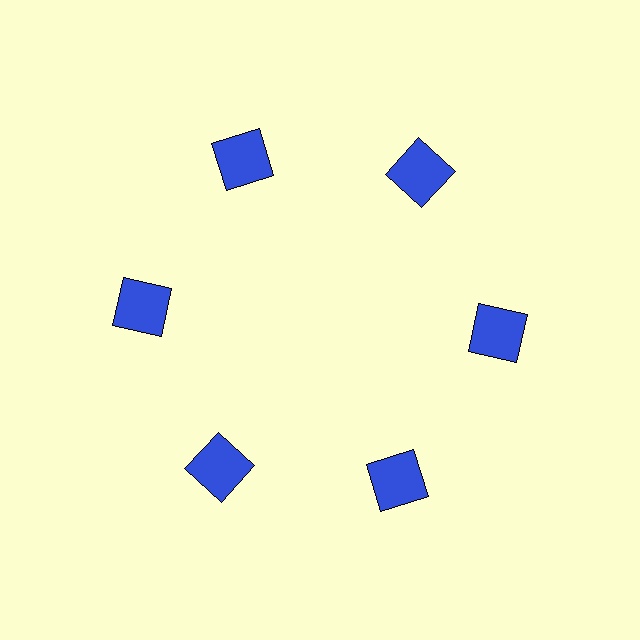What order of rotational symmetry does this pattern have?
This pattern has 6-fold rotational symmetry.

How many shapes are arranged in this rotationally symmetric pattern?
There are 6 shapes, arranged in 6 groups of 1.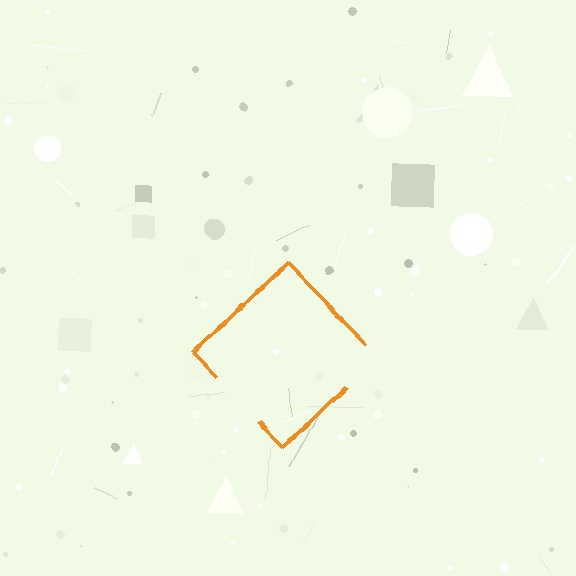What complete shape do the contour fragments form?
The contour fragments form a diamond.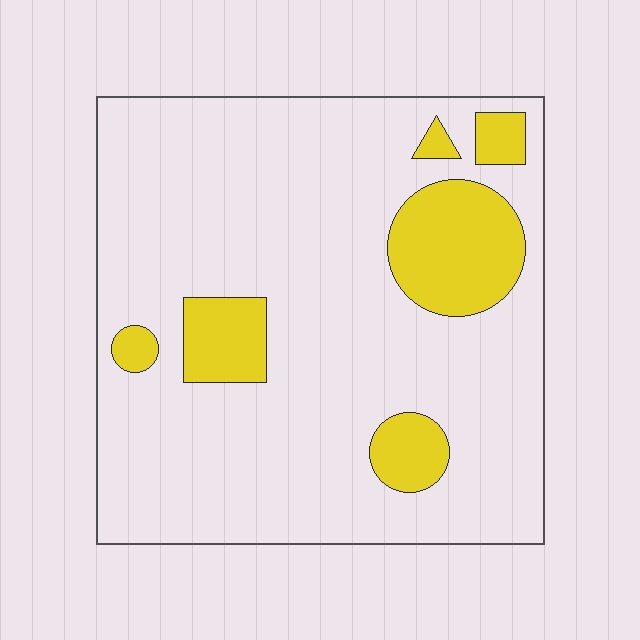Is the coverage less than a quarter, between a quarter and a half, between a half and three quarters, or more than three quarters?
Less than a quarter.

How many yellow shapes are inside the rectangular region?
6.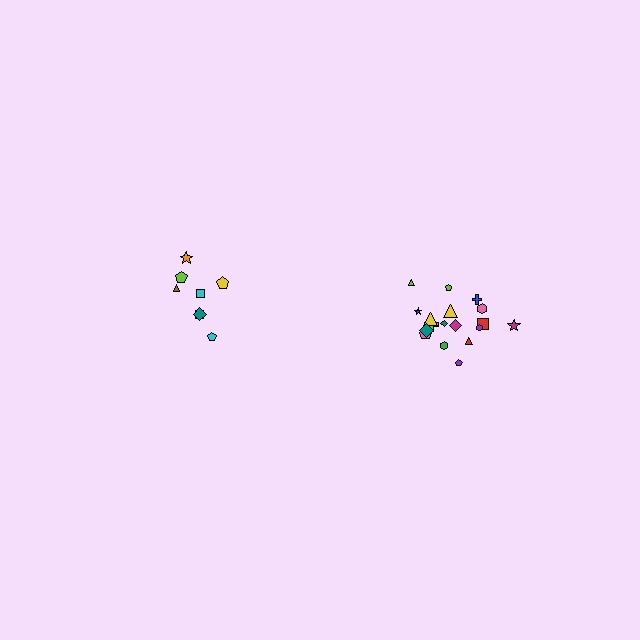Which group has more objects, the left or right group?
The right group.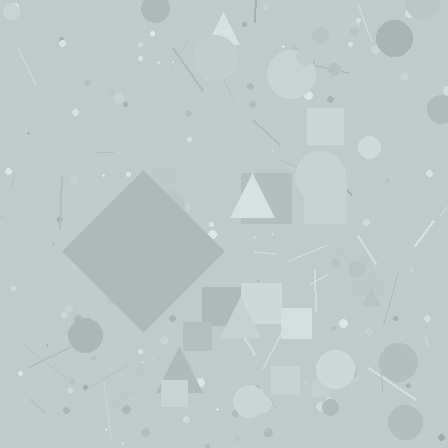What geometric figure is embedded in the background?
A diamond is embedded in the background.